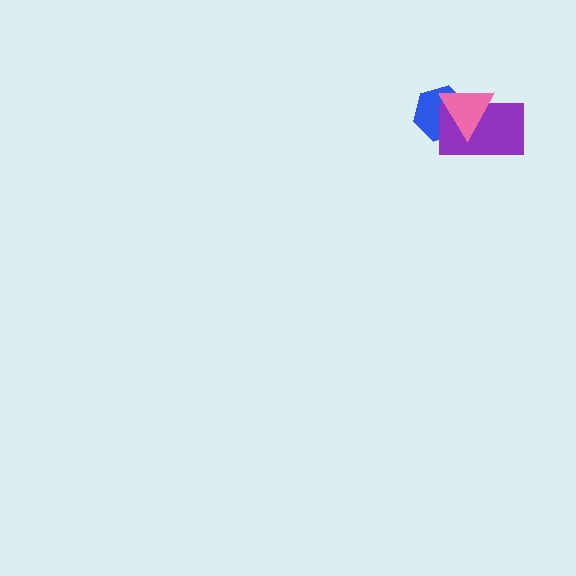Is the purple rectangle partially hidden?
Yes, it is partially covered by another shape.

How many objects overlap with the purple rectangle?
2 objects overlap with the purple rectangle.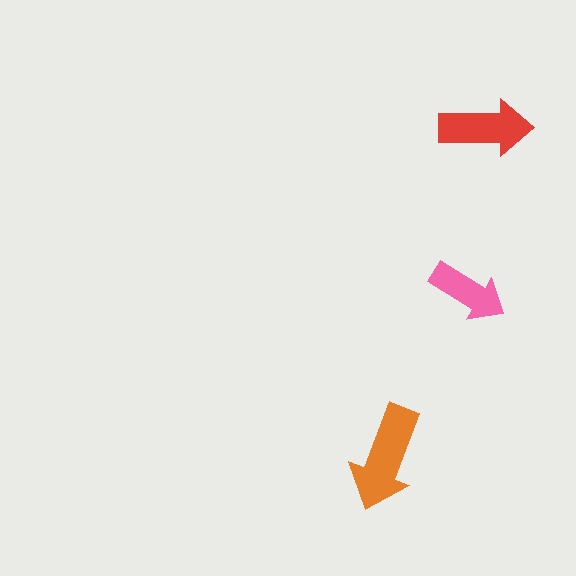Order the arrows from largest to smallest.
the orange one, the red one, the pink one.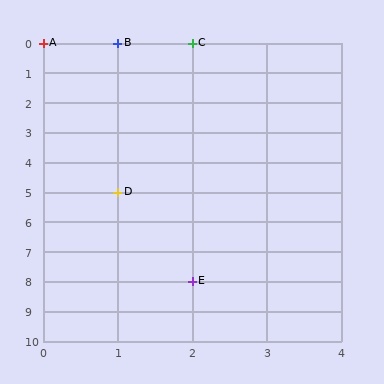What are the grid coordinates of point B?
Point B is at grid coordinates (1, 0).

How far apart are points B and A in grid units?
Points B and A are 1 column apart.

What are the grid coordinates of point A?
Point A is at grid coordinates (0, 0).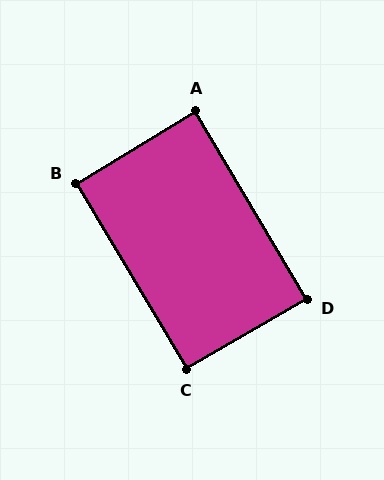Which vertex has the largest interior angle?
C, at approximately 91 degrees.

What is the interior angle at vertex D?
Approximately 90 degrees (approximately right).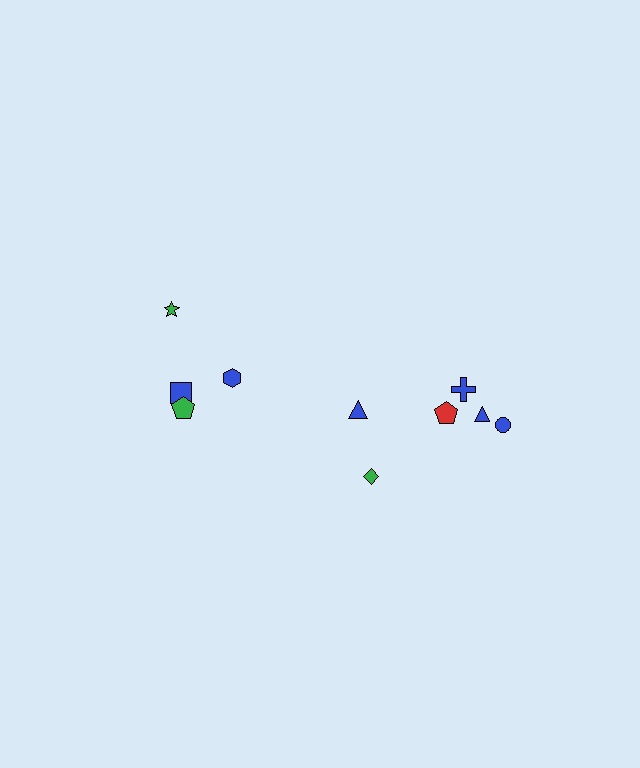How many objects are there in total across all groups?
There are 10 objects.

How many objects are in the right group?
There are 6 objects.